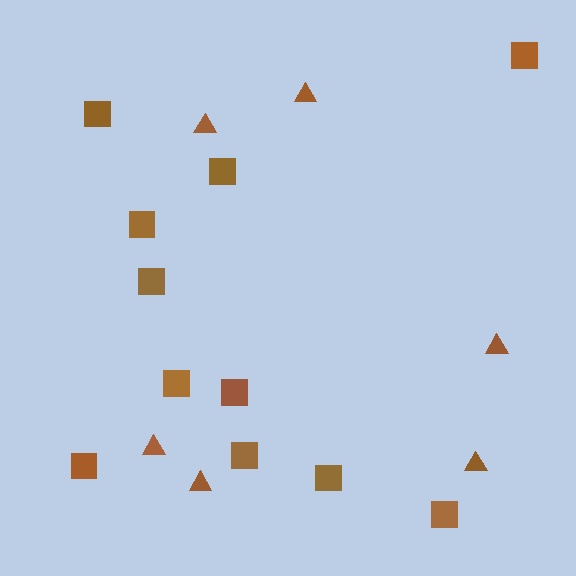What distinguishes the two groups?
There are 2 groups: one group of squares (11) and one group of triangles (6).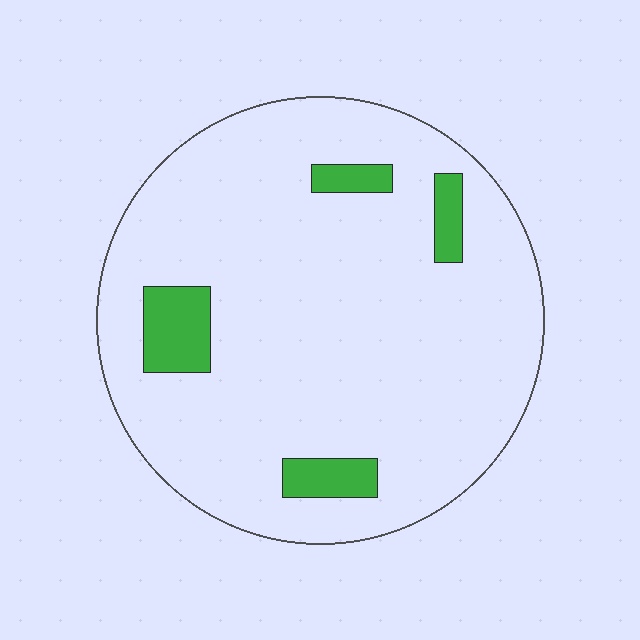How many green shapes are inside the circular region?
4.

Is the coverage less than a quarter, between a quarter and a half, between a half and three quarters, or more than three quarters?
Less than a quarter.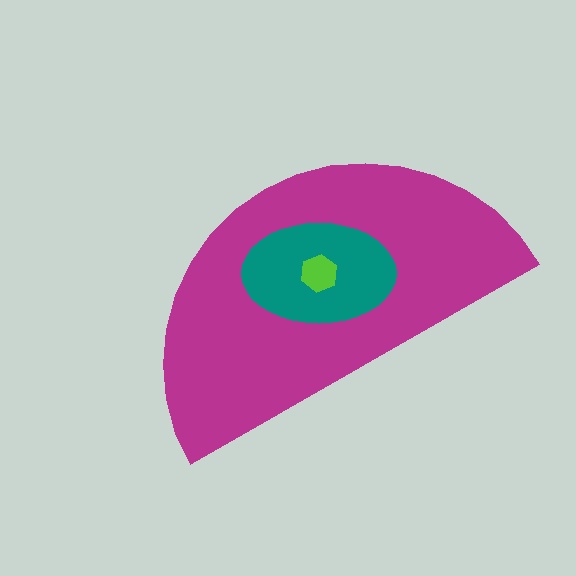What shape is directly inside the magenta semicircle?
The teal ellipse.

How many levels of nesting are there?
3.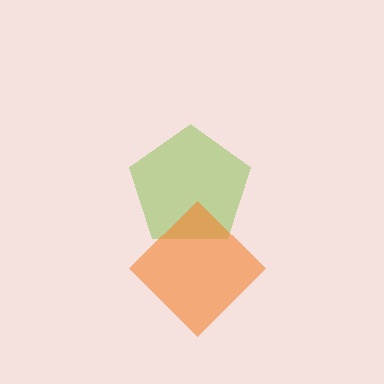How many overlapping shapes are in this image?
There are 2 overlapping shapes in the image.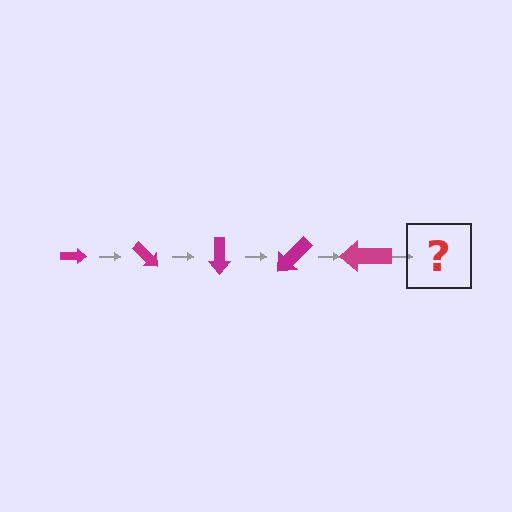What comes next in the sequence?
The next element should be an arrow, larger than the previous one and rotated 225 degrees from the start.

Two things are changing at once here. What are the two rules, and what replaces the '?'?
The two rules are that the arrow grows larger each step and it rotates 45 degrees each step. The '?' should be an arrow, larger than the previous one and rotated 225 degrees from the start.